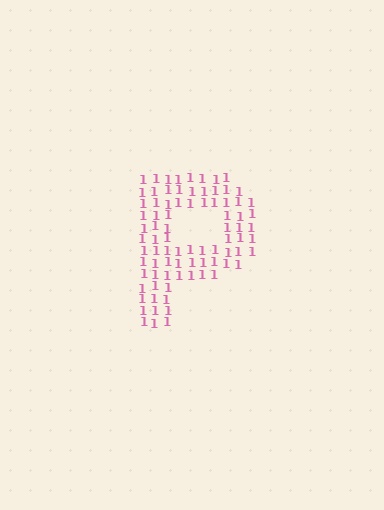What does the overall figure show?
The overall figure shows the letter P.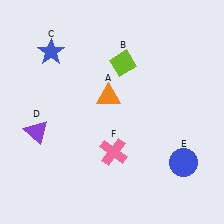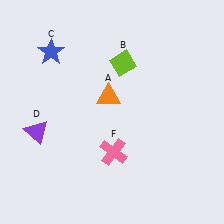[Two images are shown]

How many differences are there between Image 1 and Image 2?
There is 1 difference between the two images.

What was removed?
The blue circle (E) was removed in Image 2.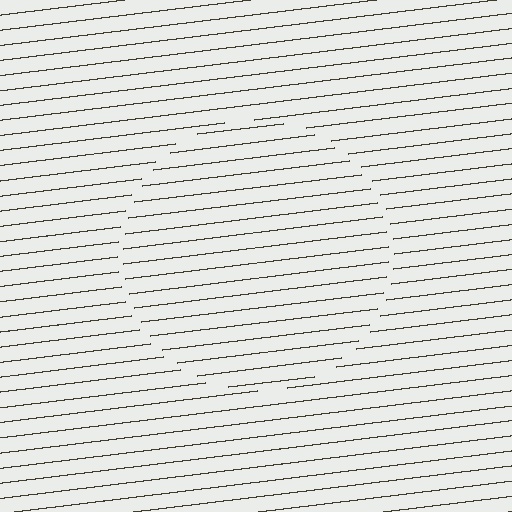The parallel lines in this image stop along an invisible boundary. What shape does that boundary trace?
An illusory circle. The interior of the shape contains the same grating, shifted by half a period — the contour is defined by the phase discontinuity where line-ends from the inner and outer gratings abut.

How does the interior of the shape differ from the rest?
The interior of the shape contains the same grating, shifted by half a period — the contour is defined by the phase discontinuity where line-ends from the inner and outer gratings abut.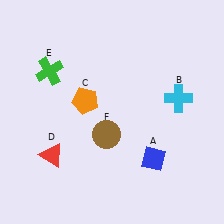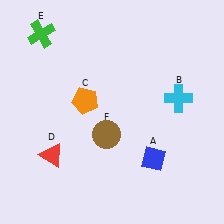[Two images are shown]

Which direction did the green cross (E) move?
The green cross (E) moved up.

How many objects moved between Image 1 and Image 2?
1 object moved between the two images.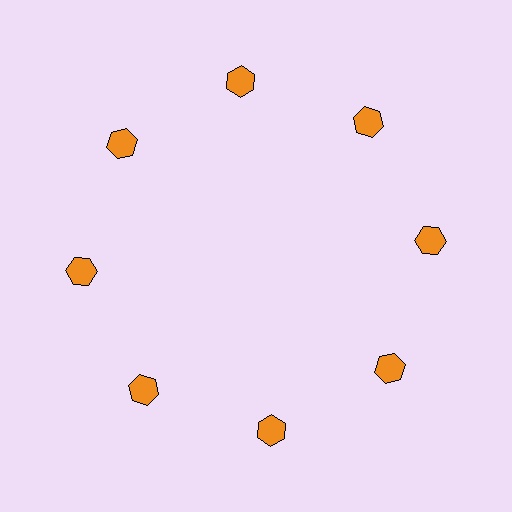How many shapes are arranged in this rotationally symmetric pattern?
There are 8 shapes, arranged in 8 groups of 1.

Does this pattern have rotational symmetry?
Yes, this pattern has 8-fold rotational symmetry. It looks the same after rotating 45 degrees around the center.